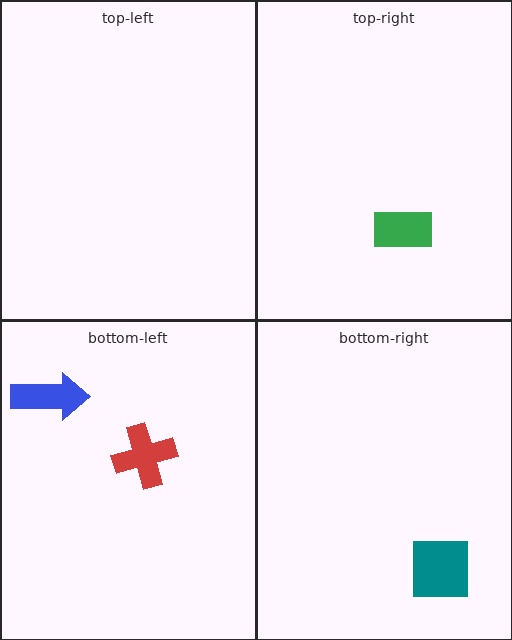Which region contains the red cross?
The bottom-left region.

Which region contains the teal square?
The bottom-right region.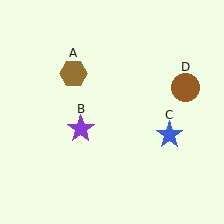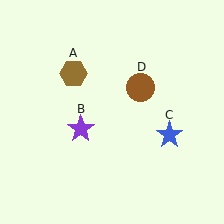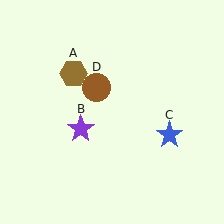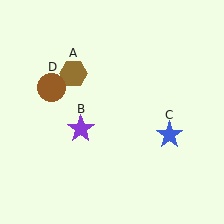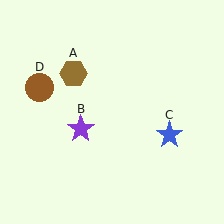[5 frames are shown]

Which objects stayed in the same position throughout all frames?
Brown hexagon (object A) and purple star (object B) and blue star (object C) remained stationary.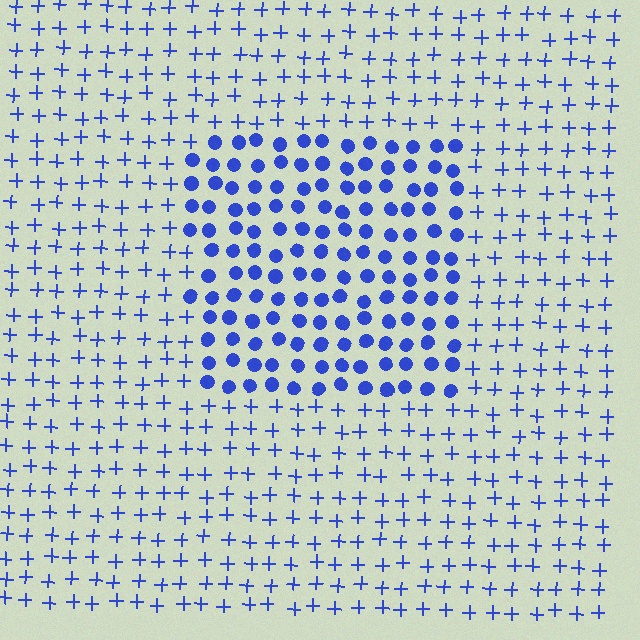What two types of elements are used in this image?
The image uses circles inside the rectangle region and plus signs outside it.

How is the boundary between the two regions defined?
The boundary is defined by a change in element shape: circles inside vs. plus signs outside. All elements share the same color and spacing.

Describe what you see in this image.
The image is filled with small blue elements arranged in a uniform grid. A rectangle-shaped region contains circles, while the surrounding area contains plus signs. The boundary is defined purely by the change in element shape.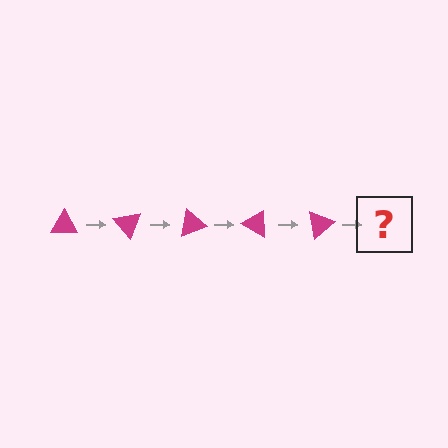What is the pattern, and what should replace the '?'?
The pattern is that the triangle rotates 50 degrees each step. The '?' should be a magenta triangle rotated 250 degrees.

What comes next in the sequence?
The next element should be a magenta triangle rotated 250 degrees.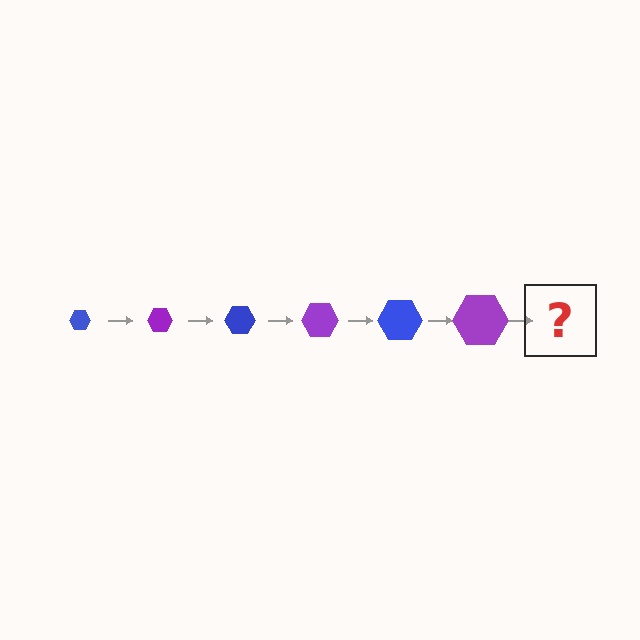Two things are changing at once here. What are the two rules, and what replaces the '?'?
The two rules are that the hexagon grows larger each step and the color cycles through blue and purple. The '?' should be a blue hexagon, larger than the previous one.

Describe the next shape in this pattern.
It should be a blue hexagon, larger than the previous one.